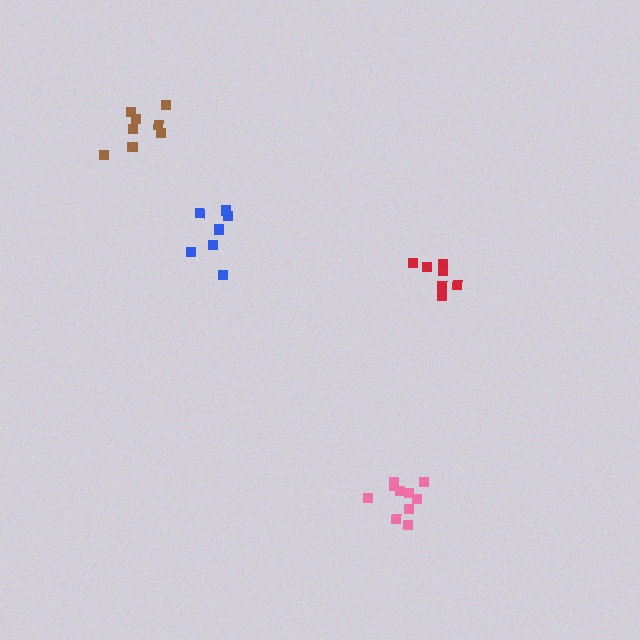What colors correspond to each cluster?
The clusters are colored: pink, brown, red, blue.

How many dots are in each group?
Group 1: 10 dots, Group 2: 8 dots, Group 3: 7 dots, Group 4: 7 dots (32 total).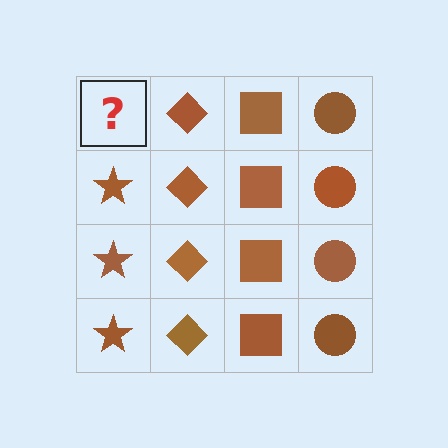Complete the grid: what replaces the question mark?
The question mark should be replaced with a brown star.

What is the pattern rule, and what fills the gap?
The rule is that each column has a consistent shape. The gap should be filled with a brown star.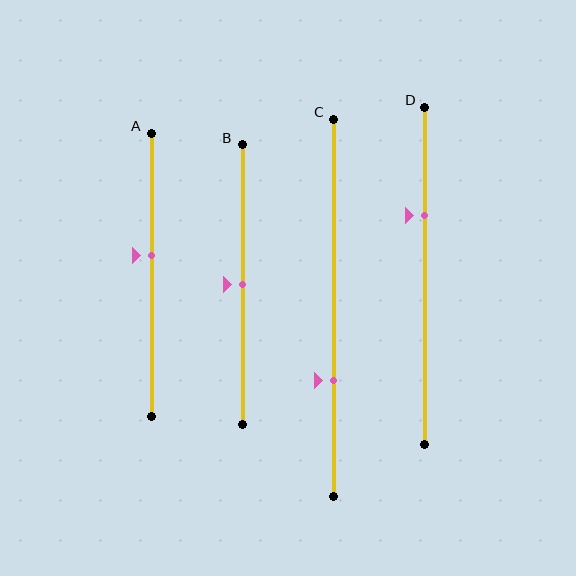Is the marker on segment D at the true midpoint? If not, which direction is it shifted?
No, the marker on segment D is shifted upward by about 18% of the segment length.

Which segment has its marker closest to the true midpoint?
Segment B has its marker closest to the true midpoint.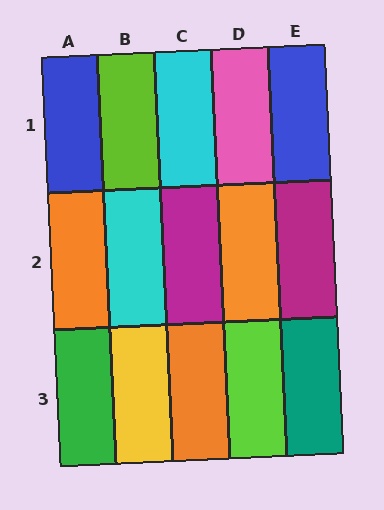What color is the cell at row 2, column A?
Orange.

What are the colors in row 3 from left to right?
Green, yellow, orange, lime, teal.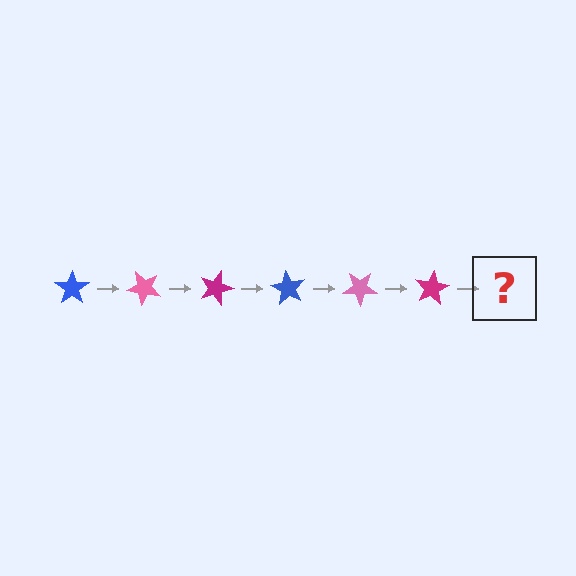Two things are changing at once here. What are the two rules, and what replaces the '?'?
The two rules are that it rotates 45 degrees each step and the color cycles through blue, pink, and magenta. The '?' should be a blue star, rotated 270 degrees from the start.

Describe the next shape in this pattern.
It should be a blue star, rotated 270 degrees from the start.